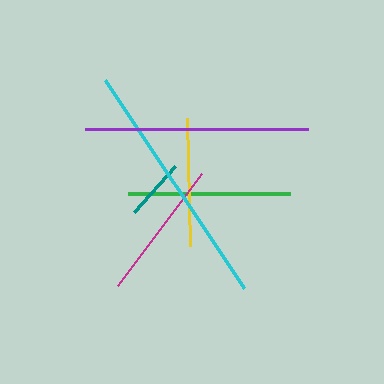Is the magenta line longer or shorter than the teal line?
The magenta line is longer than the teal line.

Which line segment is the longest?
The cyan line is the longest at approximately 250 pixels.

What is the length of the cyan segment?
The cyan segment is approximately 250 pixels long.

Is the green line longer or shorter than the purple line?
The purple line is longer than the green line.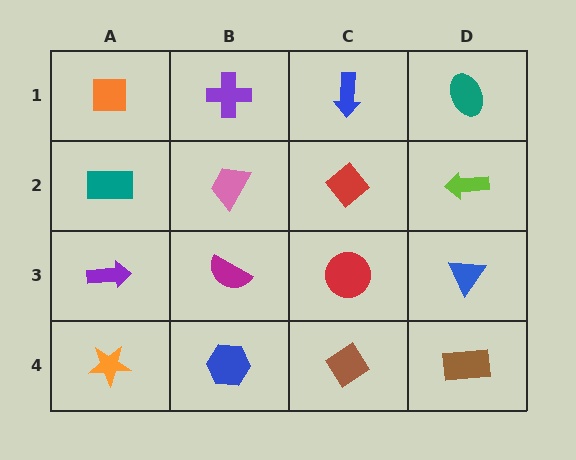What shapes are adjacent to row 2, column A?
An orange square (row 1, column A), a purple arrow (row 3, column A), a pink trapezoid (row 2, column B).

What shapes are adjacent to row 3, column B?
A pink trapezoid (row 2, column B), a blue hexagon (row 4, column B), a purple arrow (row 3, column A), a red circle (row 3, column C).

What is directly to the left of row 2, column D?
A red diamond.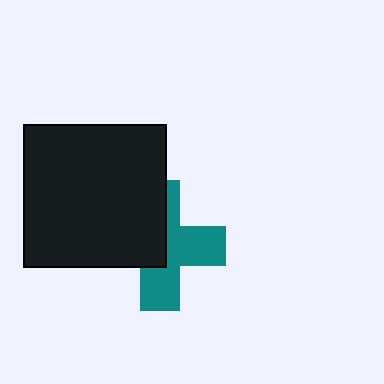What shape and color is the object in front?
The object in front is a black square.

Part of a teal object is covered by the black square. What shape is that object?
It is a cross.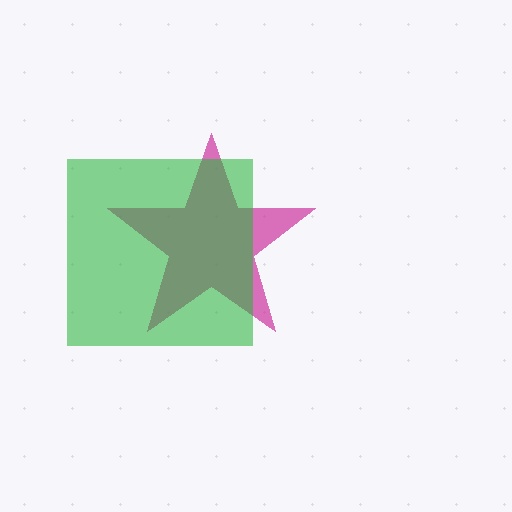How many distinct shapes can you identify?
There are 2 distinct shapes: a magenta star, a green square.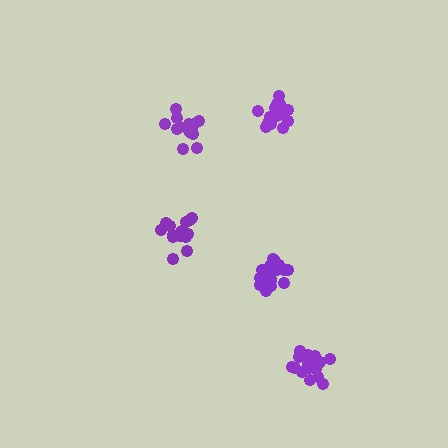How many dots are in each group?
Group 1: 15 dots, Group 2: 16 dots, Group 3: 19 dots, Group 4: 15 dots, Group 5: 19 dots (84 total).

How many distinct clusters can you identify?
There are 5 distinct clusters.